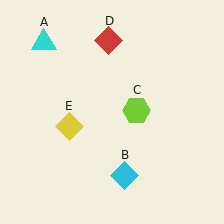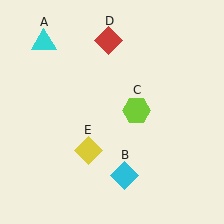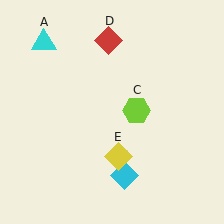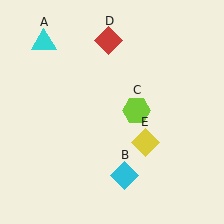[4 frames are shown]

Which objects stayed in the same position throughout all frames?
Cyan triangle (object A) and cyan diamond (object B) and lime hexagon (object C) and red diamond (object D) remained stationary.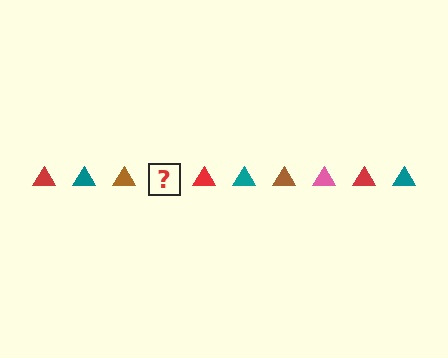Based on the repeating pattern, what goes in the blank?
The blank should be a pink triangle.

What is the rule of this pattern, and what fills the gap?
The rule is that the pattern cycles through red, teal, brown, pink triangles. The gap should be filled with a pink triangle.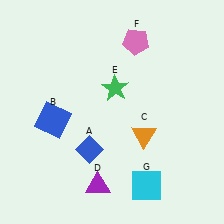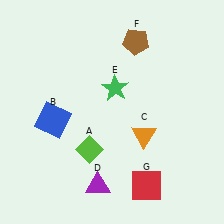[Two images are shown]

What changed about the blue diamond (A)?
In Image 1, A is blue. In Image 2, it changed to lime.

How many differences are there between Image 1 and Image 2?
There are 3 differences between the two images.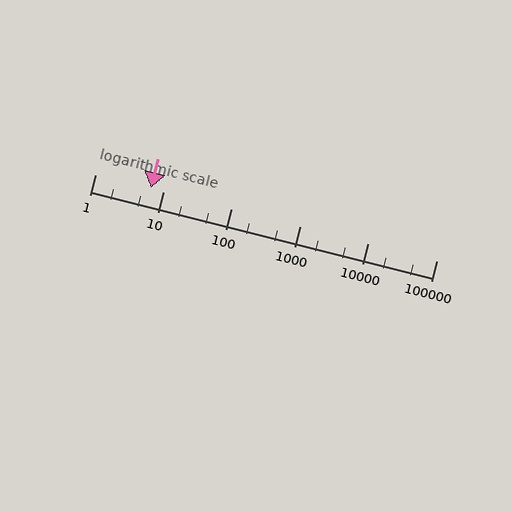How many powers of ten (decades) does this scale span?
The scale spans 5 decades, from 1 to 100000.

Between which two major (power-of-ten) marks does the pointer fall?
The pointer is between 1 and 10.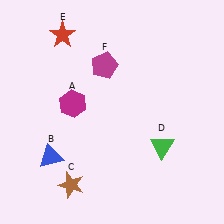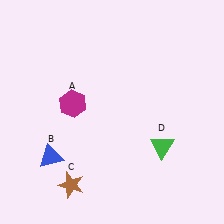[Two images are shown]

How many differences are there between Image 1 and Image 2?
There are 2 differences between the two images.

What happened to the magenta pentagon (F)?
The magenta pentagon (F) was removed in Image 2. It was in the top-left area of Image 1.